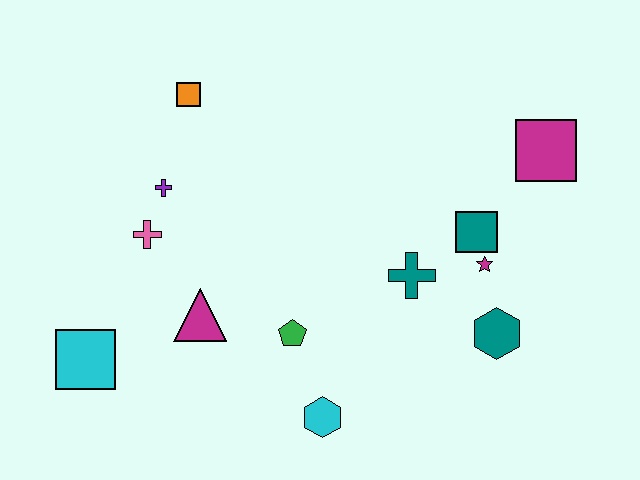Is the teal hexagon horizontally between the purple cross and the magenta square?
Yes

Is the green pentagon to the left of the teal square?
Yes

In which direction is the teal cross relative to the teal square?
The teal cross is to the left of the teal square.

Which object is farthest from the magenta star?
The cyan square is farthest from the magenta star.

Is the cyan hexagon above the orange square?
No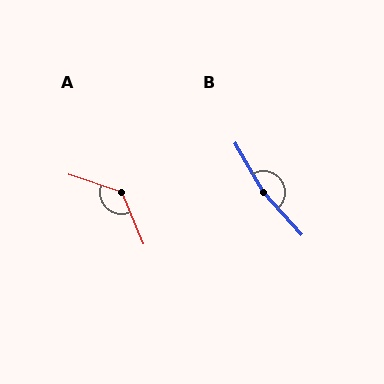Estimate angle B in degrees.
Approximately 168 degrees.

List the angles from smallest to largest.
A (131°), B (168°).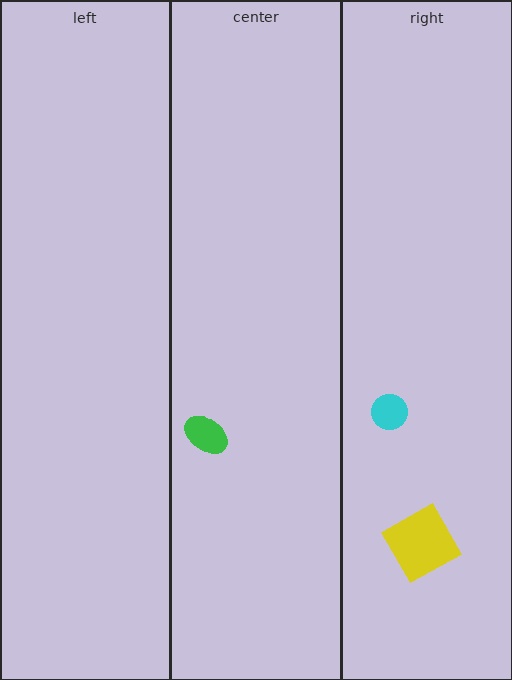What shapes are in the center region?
The green ellipse.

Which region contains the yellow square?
The right region.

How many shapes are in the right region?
2.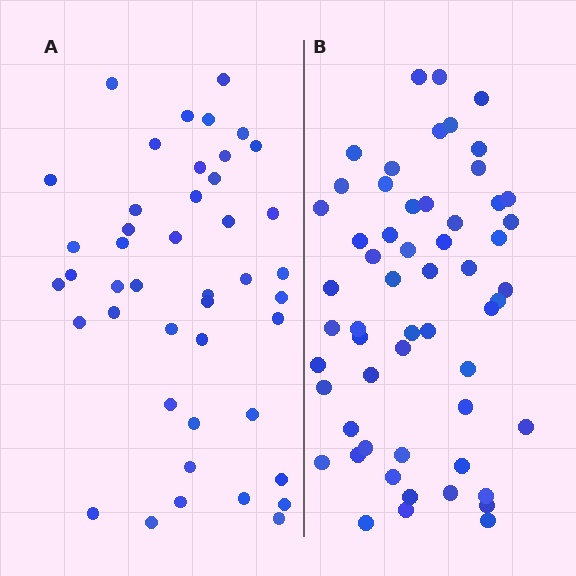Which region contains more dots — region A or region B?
Region B (the right region) has more dots.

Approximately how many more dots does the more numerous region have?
Region B has approximately 15 more dots than region A.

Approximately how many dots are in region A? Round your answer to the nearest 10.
About 40 dots. (The exact count is 44, which rounds to 40.)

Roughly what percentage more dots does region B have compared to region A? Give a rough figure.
About 30% more.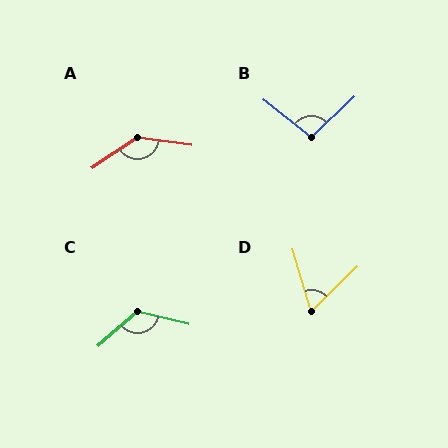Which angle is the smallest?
D, at approximately 62 degrees.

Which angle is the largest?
A, at approximately 138 degrees.